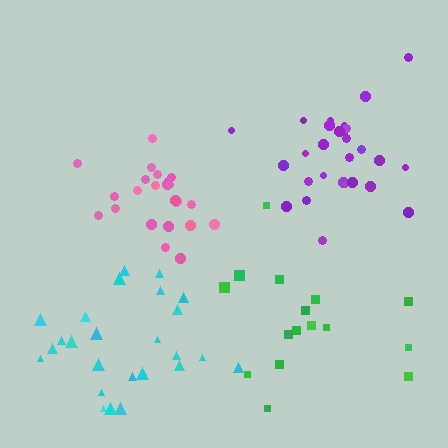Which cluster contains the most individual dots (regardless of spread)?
Purple (28).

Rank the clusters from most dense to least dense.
pink, purple, cyan, green.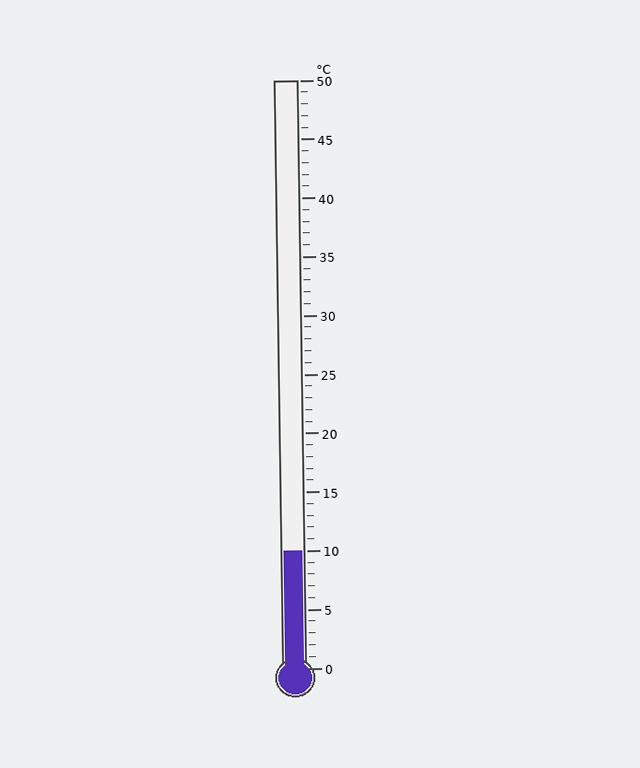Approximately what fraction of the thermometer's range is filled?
The thermometer is filled to approximately 20% of its range.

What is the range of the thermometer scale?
The thermometer scale ranges from 0°C to 50°C.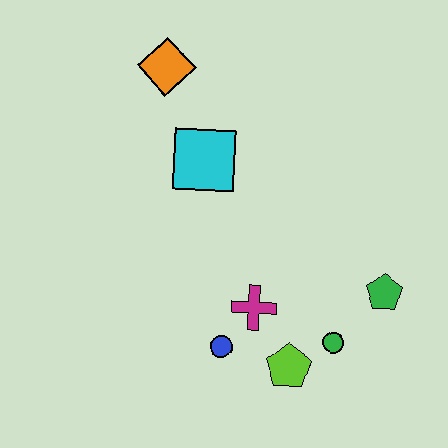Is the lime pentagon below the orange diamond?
Yes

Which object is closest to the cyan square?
The orange diamond is closest to the cyan square.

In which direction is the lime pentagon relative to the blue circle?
The lime pentagon is to the right of the blue circle.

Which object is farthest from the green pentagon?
The orange diamond is farthest from the green pentagon.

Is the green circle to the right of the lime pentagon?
Yes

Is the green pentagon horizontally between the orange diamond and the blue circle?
No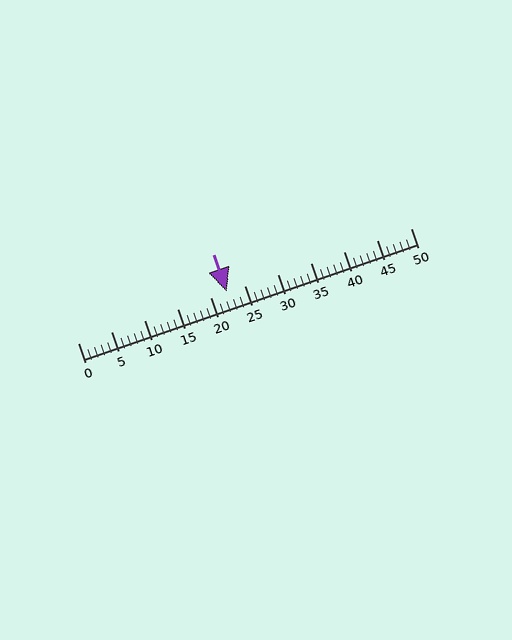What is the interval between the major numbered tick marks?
The major tick marks are spaced 5 units apart.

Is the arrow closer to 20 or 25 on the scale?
The arrow is closer to 20.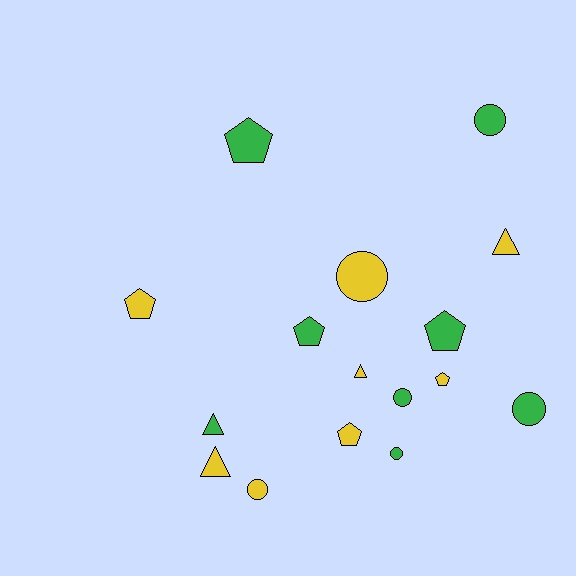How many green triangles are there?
There is 1 green triangle.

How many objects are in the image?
There are 16 objects.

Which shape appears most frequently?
Circle, with 6 objects.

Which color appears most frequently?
Yellow, with 8 objects.